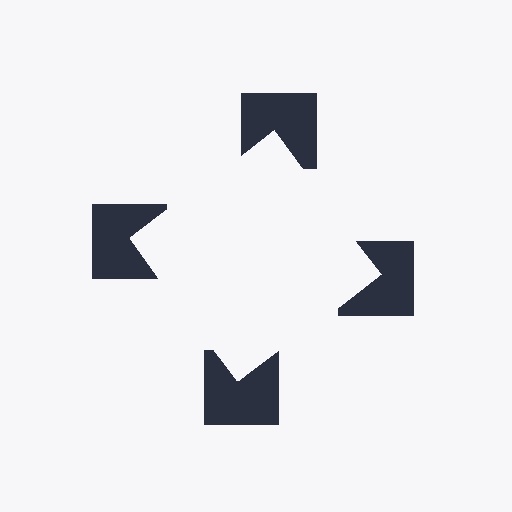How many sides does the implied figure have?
4 sides.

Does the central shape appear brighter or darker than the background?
It typically appears slightly brighter than the background, even though no actual brightness change is drawn.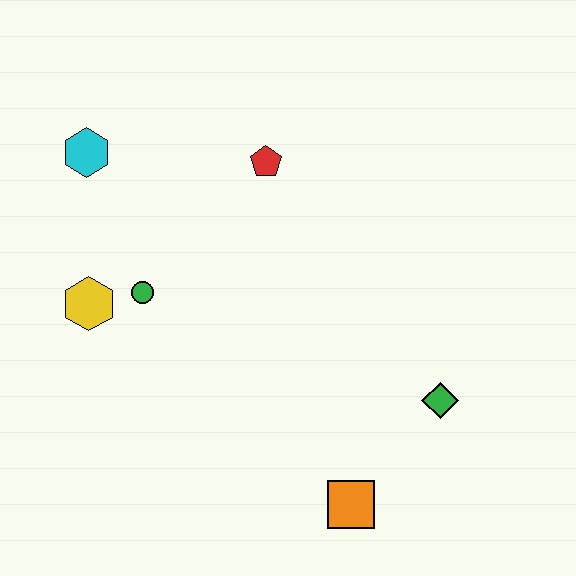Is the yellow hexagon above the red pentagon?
No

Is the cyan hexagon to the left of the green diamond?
Yes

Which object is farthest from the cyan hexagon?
The orange square is farthest from the cyan hexagon.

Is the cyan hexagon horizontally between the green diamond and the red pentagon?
No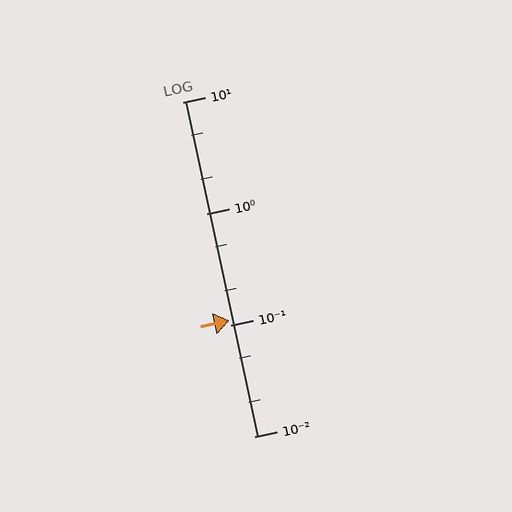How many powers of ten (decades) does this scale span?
The scale spans 3 decades, from 0.01 to 10.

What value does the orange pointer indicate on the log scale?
The pointer indicates approximately 0.11.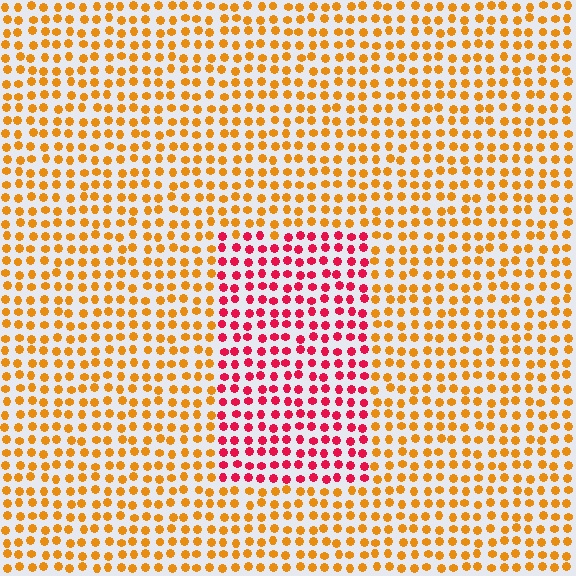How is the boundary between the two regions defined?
The boundary is defined purely by a slight shift in hue (about 51 degrees). Spacing, size, and orientation are identical on both sides.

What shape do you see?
I see a rectangle.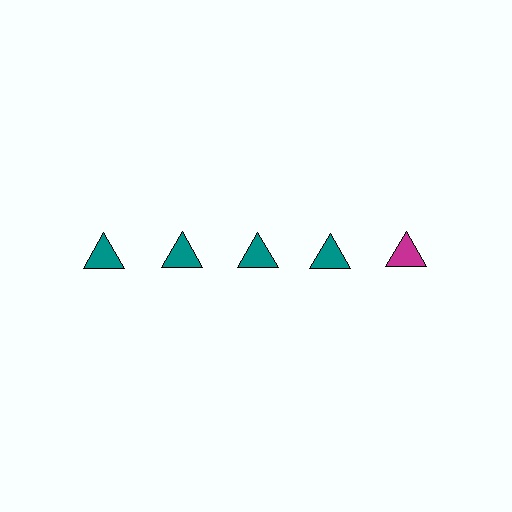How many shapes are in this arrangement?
There are 5 shapes arranged in a grid pattern.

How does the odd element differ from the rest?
It has a different color: magenta instead of teal.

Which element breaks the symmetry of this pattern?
The magenta triangle in the top row, rightmost column breaks the symmetry. All other shapes are teal triangles.